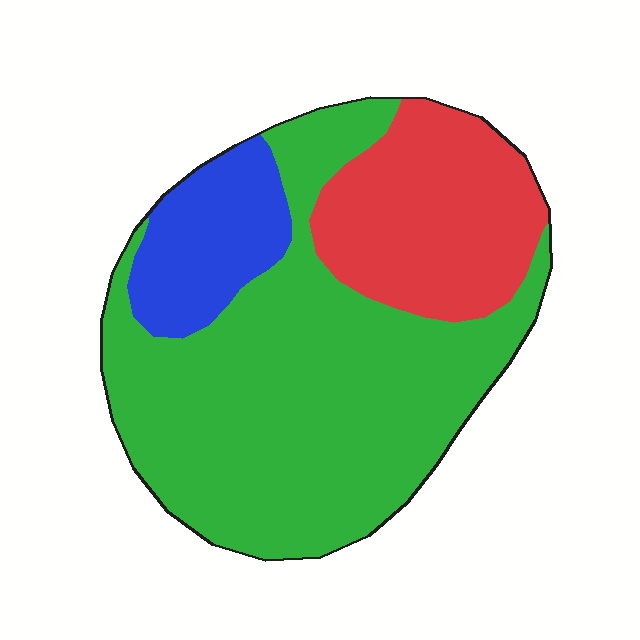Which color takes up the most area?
Green, at roughly 60%.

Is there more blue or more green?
Green.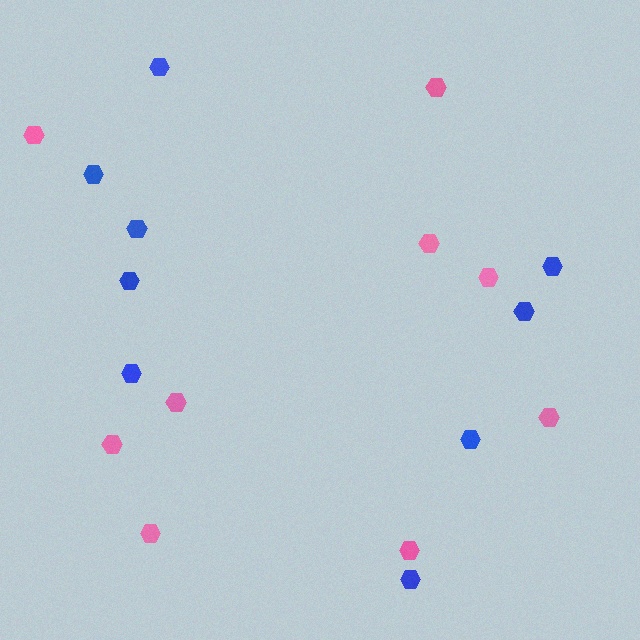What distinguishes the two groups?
There are 2 groups: one group of pink hexagons (9) and one group of blue hexagons (9).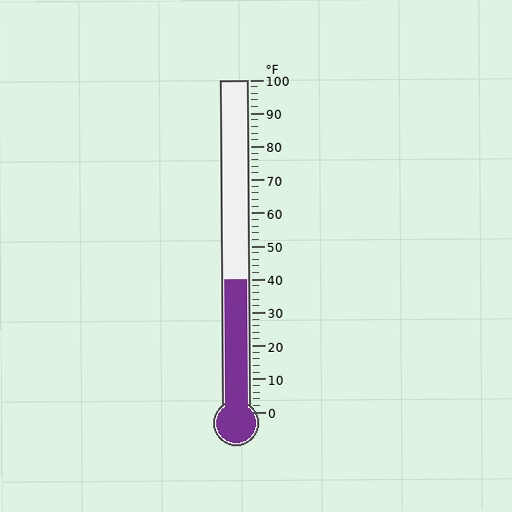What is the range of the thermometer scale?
The thermometer scale ranges from 0°F to 100°F.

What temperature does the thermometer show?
The thermometer shows approximately 40°F.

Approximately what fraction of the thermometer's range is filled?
The thermometer is filled to approximately 40% of its range.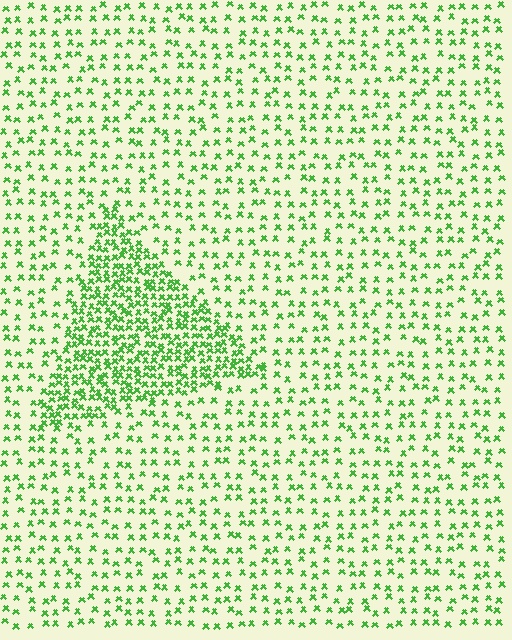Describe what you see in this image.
The image contains small green elements arranged at two different densities. A triangle-shaped region is visible where the elements are more densely packed than the surrounding area.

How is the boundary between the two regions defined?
The boundary is defined by a change in element density (approximately 2.4x ratio). All elements are the same color, size, and shape.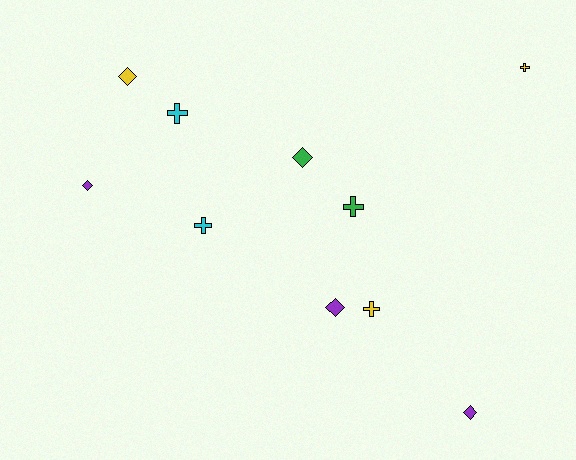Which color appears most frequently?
Yellow, with 3 objects.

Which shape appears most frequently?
Cross, with 5 objects.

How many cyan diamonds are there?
There are no cyan diamonds.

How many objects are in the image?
There are 10 objects.